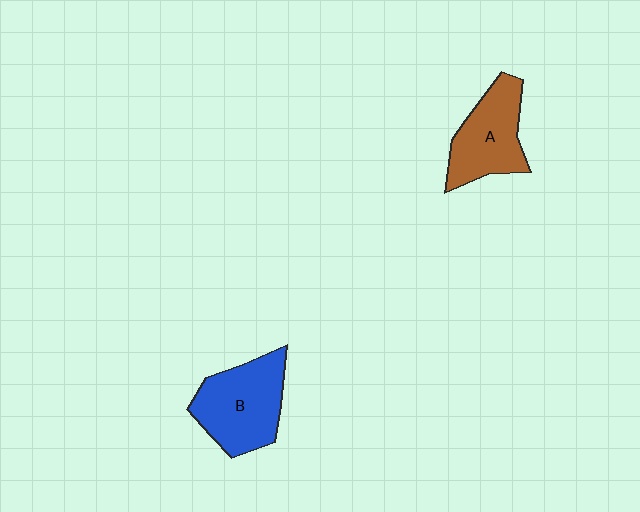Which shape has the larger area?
Shape B (blue).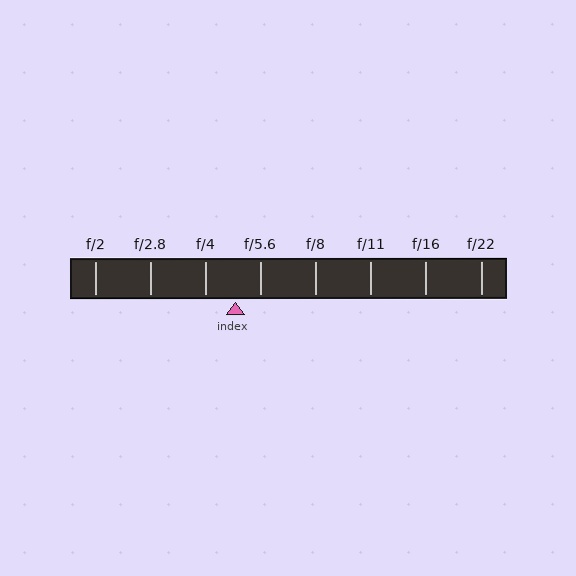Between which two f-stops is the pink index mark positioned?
The index mark is between f/4 and f/5.6.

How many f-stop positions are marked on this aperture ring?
There are 8 f-stop positions marked.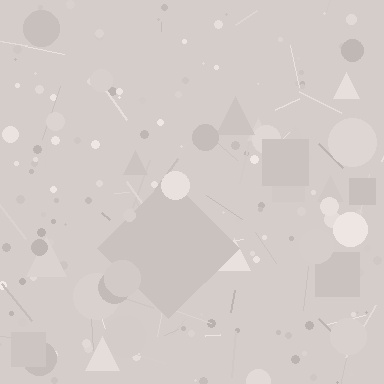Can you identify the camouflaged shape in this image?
The camouflaged shape is a diamond.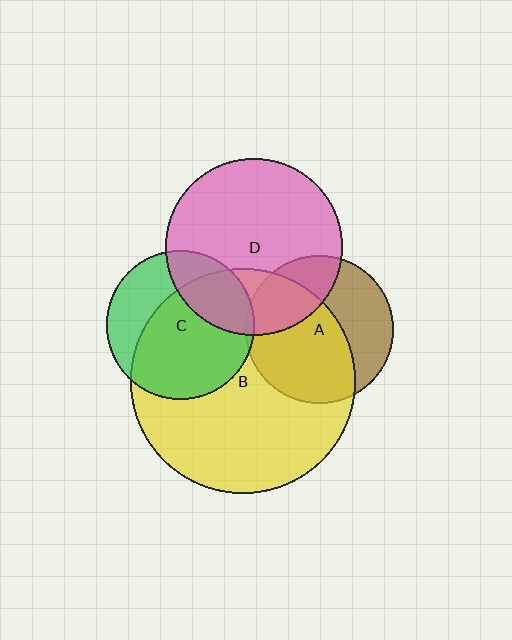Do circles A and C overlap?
Yes.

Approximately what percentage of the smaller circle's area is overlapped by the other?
Approximately 5%.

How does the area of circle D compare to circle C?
Approximately 1.4 times.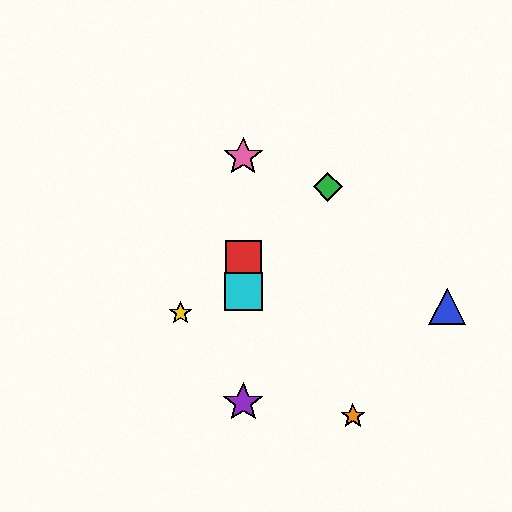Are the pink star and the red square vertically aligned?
Yes, both are at x≈243.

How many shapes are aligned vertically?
4 shapes (the red square, the purple star, the cyan square, the pink star) are aligned vertically.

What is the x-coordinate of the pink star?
The pink star is at x≈243.